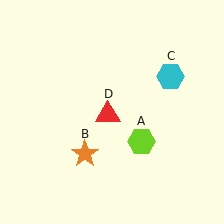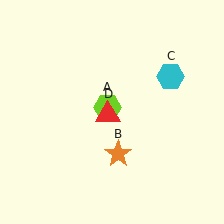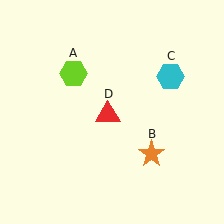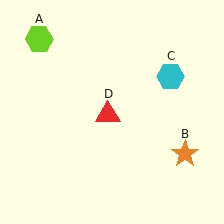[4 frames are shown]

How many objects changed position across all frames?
2 objects changed position: lime hexagon (object A), orange star (object B).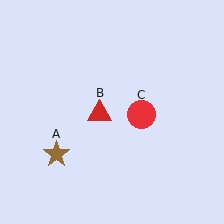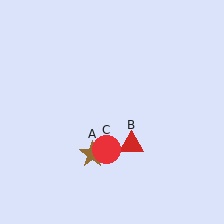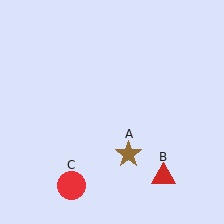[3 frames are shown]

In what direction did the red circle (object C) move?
The red circle (object C) moved down and to the left.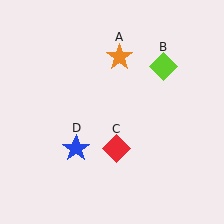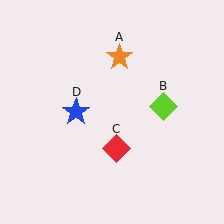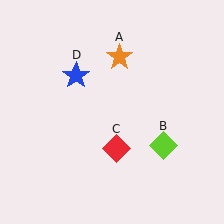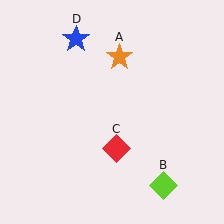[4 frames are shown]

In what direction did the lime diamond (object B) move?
The lime diamond (object B) moved down.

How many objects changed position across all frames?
2 objects changed position: lime diamond (object B), blue star (object D).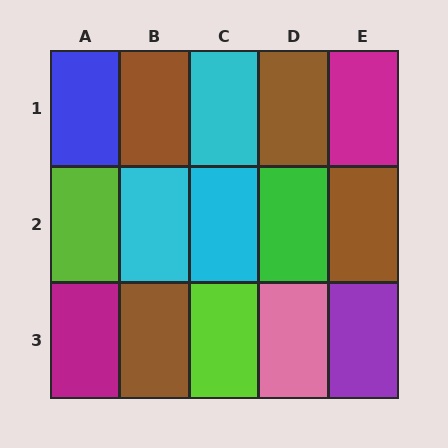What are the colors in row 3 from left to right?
Magenta, brown, lime, pink, purple.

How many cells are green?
1 cell is green.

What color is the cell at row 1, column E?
Magenta.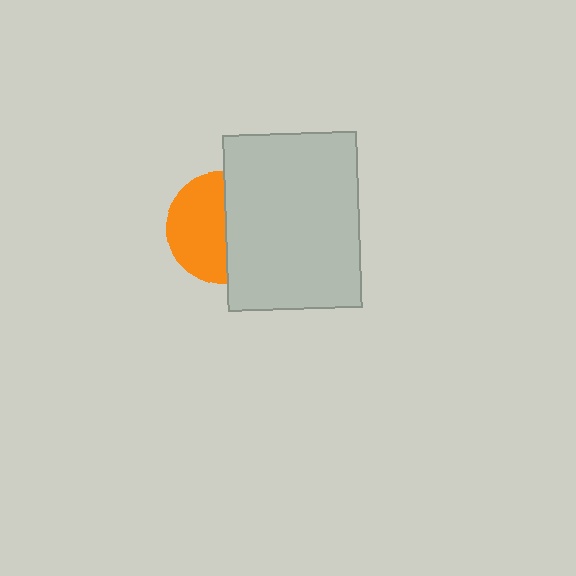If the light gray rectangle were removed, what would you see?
You would see the complete orange circle.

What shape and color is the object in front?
The object in front is a light gray rectangle.